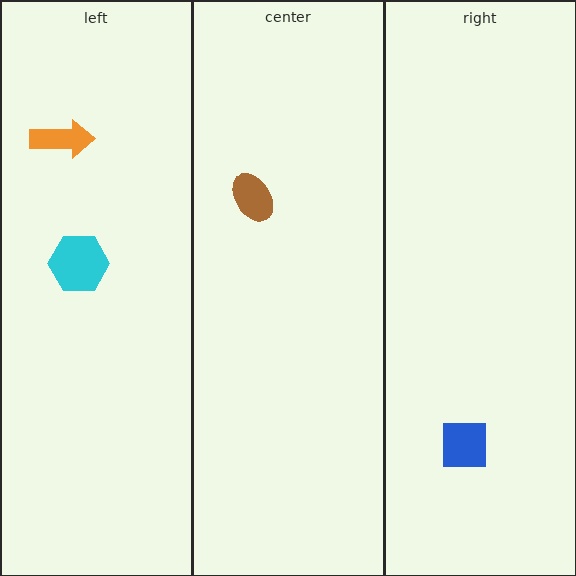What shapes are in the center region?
The brown ellipse.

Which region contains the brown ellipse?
The center region.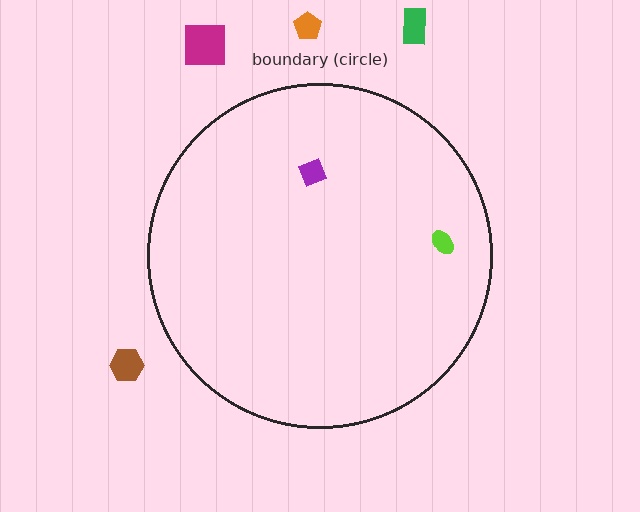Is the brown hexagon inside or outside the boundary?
Outside.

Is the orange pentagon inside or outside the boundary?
Outside.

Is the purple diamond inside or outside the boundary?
Inside.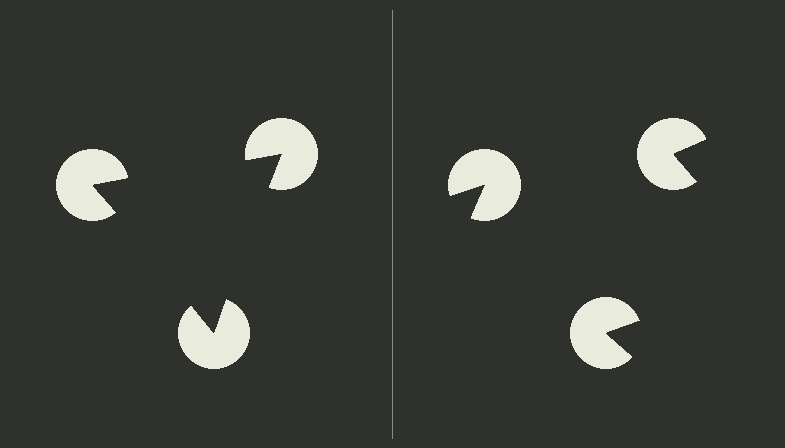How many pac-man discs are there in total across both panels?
6 — 3 on each side.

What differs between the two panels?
The pac-man discs are positioned identically on both sides; only the wedge orientations differ. On the left they align to a triangle; on the right they are misaligned.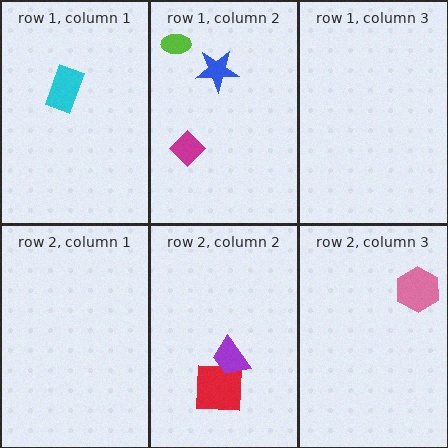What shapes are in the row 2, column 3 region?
The pink hexagon.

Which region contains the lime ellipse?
The row 1, column 2 region.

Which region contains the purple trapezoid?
The row 2, column 2 region.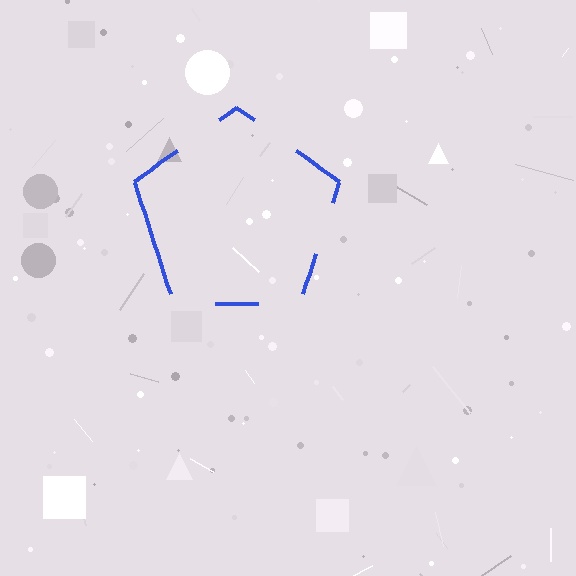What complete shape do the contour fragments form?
The contour fragments form a pentagon.